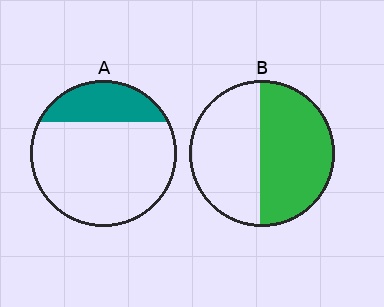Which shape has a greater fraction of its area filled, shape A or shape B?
Shape B.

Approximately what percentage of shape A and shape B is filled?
A is approximately 25% and B is approximately 50%.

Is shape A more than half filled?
No.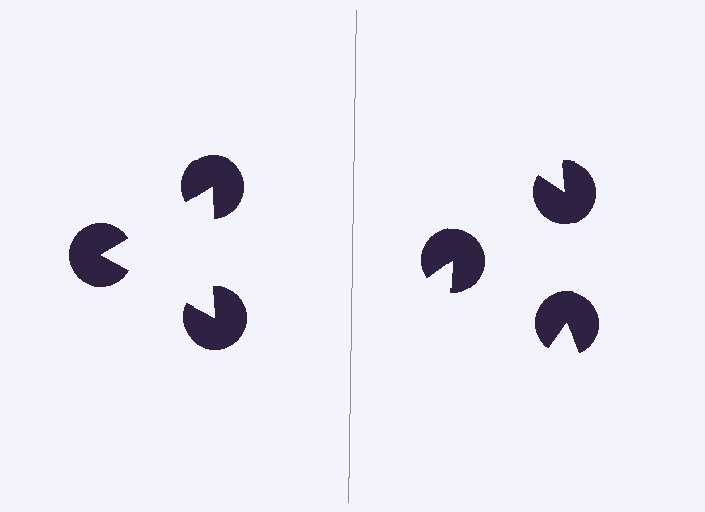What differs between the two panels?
The pac-man discs are positioned identically on both sides; only the wedge orientations differ. On the left they align to a triangle; on the right they are misaligned.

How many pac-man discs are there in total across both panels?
6 — 3 on each side.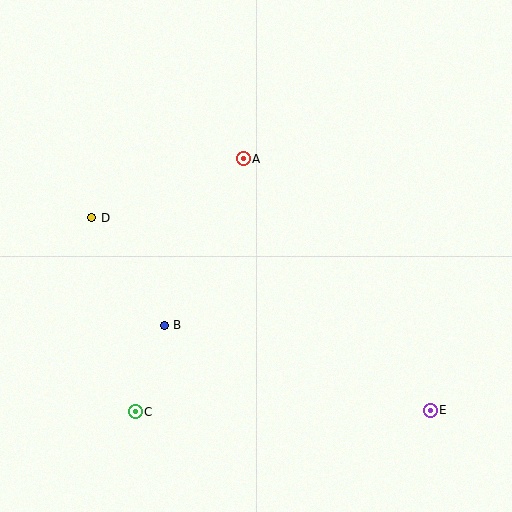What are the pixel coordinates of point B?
Point B is at (164, 325).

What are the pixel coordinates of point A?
Point A is at (243, 159).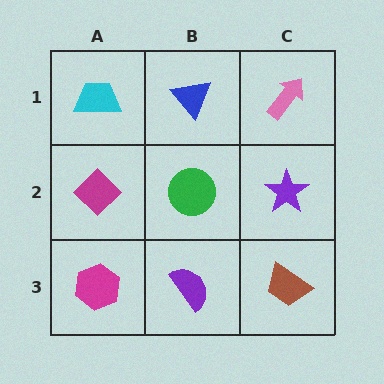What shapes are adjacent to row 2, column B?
A blue triangle (row 1, column B), a purple semicircle (row 3, column B), a magenta diamond (row 2, column A), a purple star (row 2, column C).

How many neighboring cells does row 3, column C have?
2.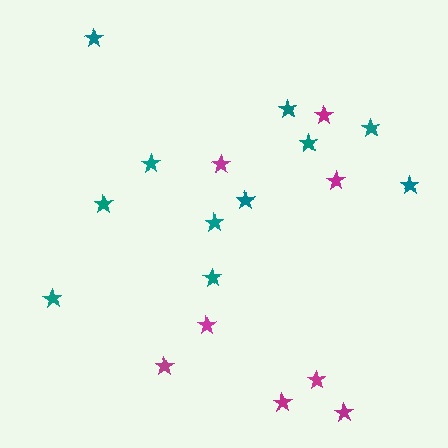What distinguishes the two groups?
There are 2 groups: one group of magenta stars (8) and one group of teal stars (11).